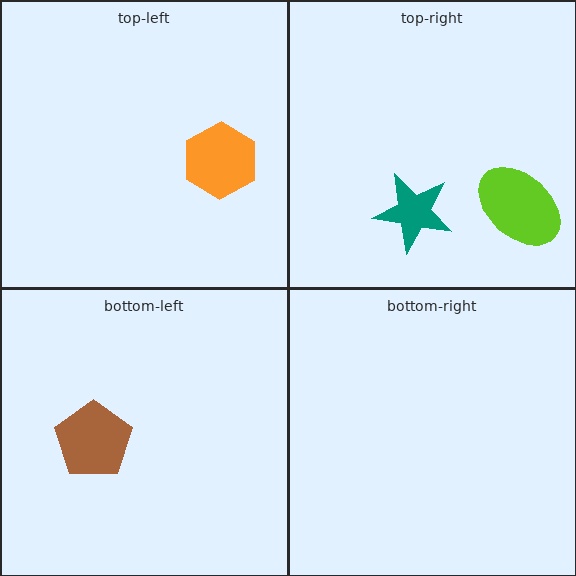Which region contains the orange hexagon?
The top-left region.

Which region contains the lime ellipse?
The top-right region.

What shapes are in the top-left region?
The orange hexagon.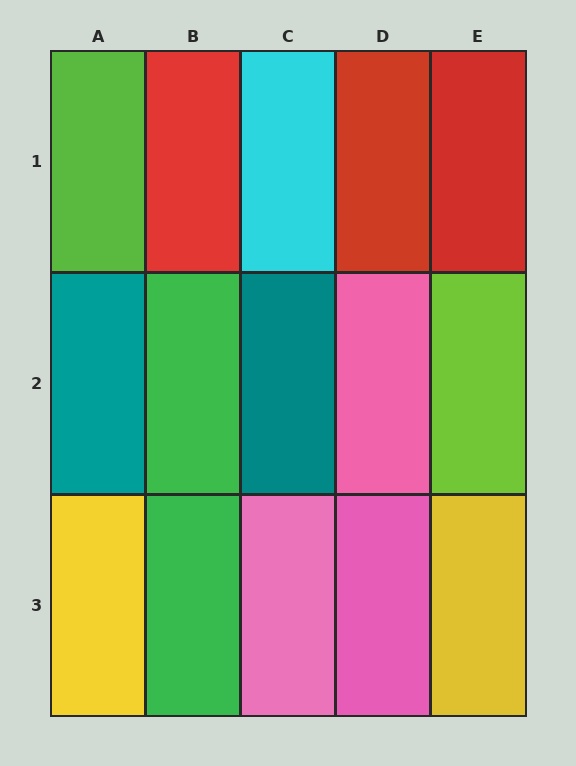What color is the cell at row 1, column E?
Red.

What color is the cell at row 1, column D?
Red.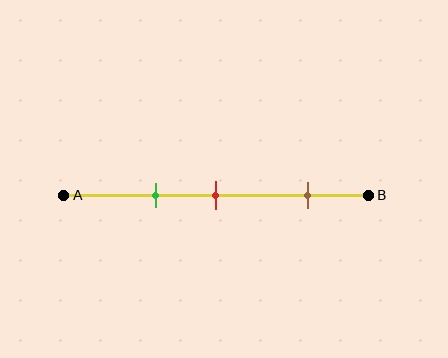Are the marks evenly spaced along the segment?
No, the marks are not evenly spaced.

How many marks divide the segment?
There are 3 marks dividing the segment.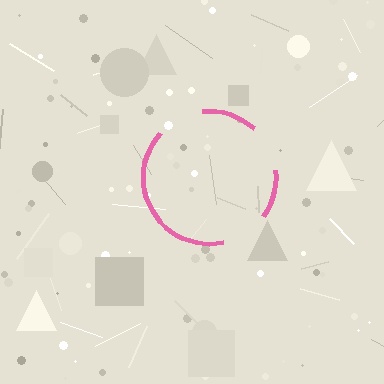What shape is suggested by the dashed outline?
The dashed outline suggests a circle.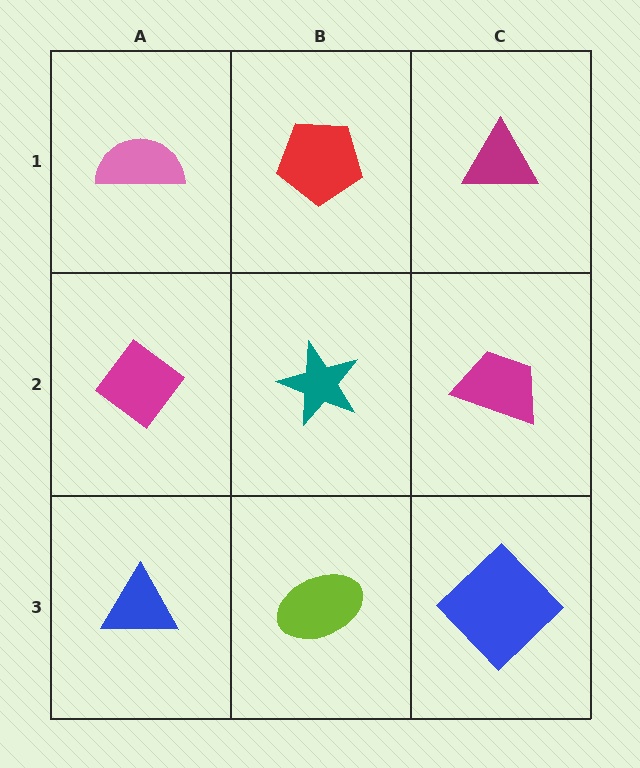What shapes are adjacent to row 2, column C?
A magenta triangle (row 1, column C), a blue diamond (row 3, column C), a teal star (row 2, column B).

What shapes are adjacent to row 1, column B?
A teal star (row 2, column B), a pink semicircle (row 1, column A), a magenta triangle (row 1, column C).